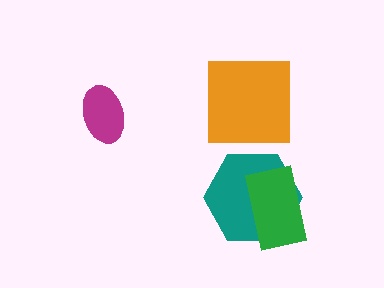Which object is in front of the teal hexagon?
The green rectangle is in front of the teal hexagon.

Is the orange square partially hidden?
No, no other shape covers it.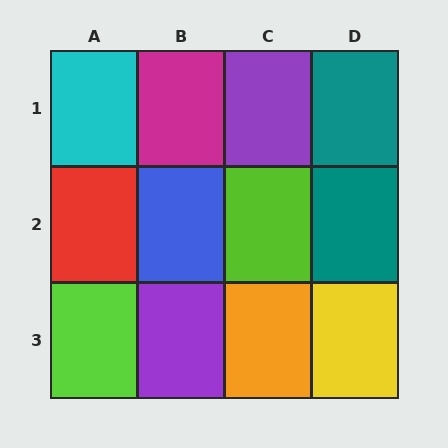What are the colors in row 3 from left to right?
Lime, purple, orange, yellow.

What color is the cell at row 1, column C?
Purple.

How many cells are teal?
2 cells are teal.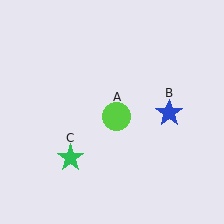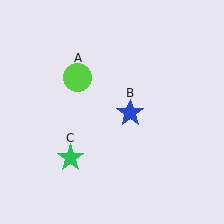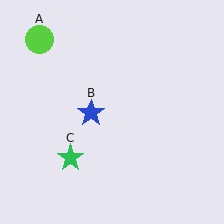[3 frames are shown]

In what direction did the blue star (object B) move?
The blue star (object B) moved left.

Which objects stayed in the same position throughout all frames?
Green star (object C) remained stationary.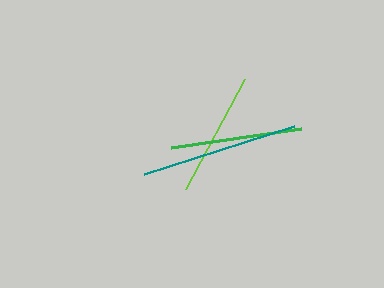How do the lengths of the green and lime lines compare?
The green and lime lines are approximately the same length.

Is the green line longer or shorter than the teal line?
The teal line is longer than the green line.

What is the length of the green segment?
The green segment is approximately 132 pixels long.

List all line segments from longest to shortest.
From longest to shortest: teal, green, lime.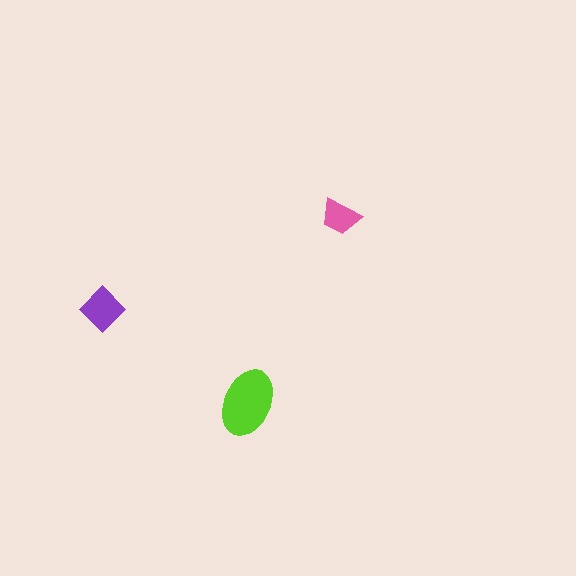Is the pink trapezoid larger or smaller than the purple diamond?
Smaller.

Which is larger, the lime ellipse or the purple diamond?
The lime ellipse.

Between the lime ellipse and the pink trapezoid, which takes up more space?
The lime ellipse.